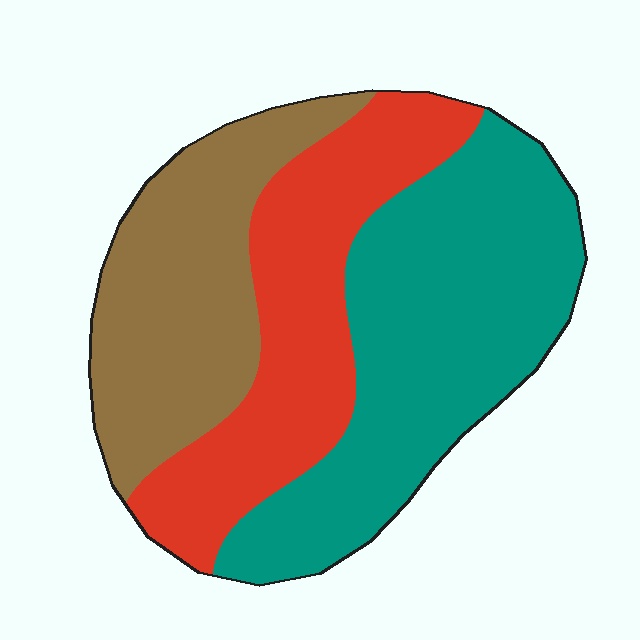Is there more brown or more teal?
Teal.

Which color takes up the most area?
Teal, at roughly 40%.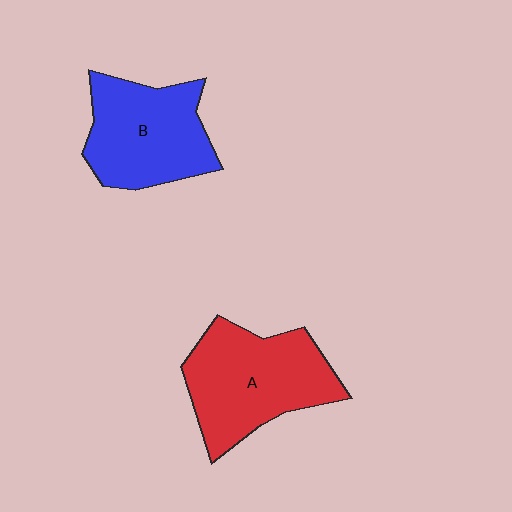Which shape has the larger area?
Shape A (red).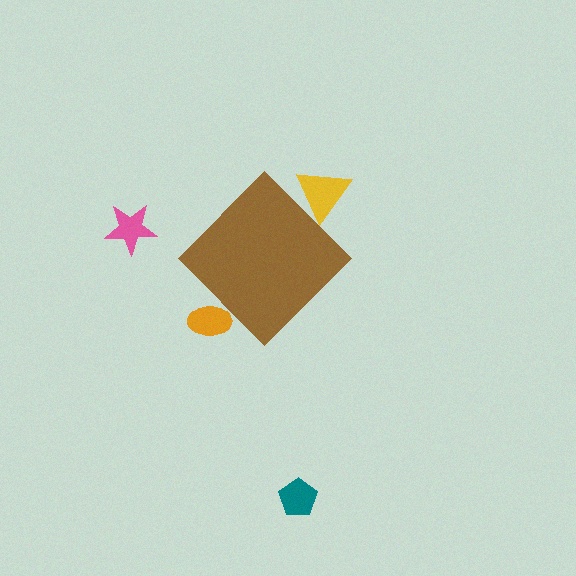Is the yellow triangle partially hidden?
Yes, the yellow triangle is partially hidden behind the brown diamond.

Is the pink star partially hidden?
No, the pink star is fully visible.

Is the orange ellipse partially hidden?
Yes, the orange ellipse is partially hidden behind the brown diamond.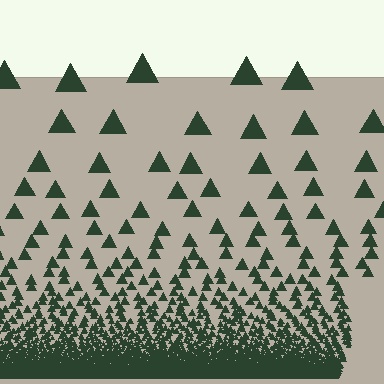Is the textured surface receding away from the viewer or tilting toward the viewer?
The surface appears to tilt toward the viewer. Texture elements get larger and sparser toward the top.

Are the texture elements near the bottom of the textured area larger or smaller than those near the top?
Smaller. The gradient is inverted — elements near the bottom are smaller and denser.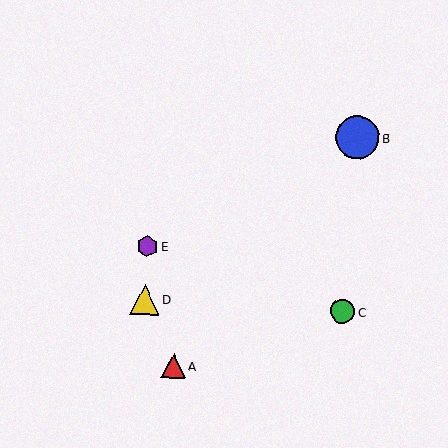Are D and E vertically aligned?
Yes, both are at x≈145.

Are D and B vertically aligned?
No, D is at x≈145 and B is at x≈358.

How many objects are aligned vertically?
2 objects (D, E) are aligned vertically.